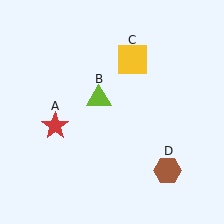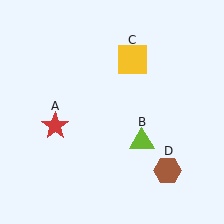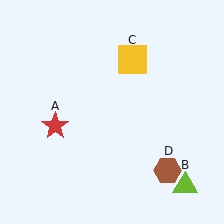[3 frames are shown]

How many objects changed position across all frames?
1 object changed position: lime triangle (object B).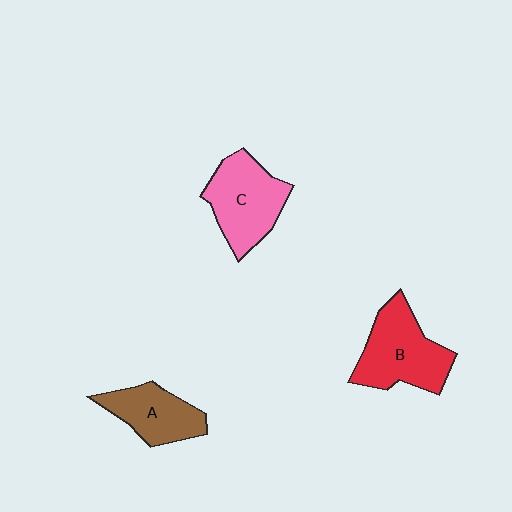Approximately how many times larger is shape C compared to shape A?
Approximately 1.3 times.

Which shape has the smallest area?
Shape A (brown).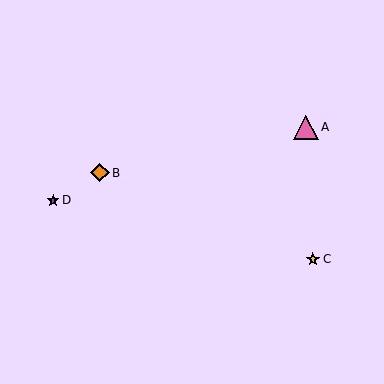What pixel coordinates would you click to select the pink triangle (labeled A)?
Click at (306, 127) to select the pink triangle A.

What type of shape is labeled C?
Shape C is a yellow star.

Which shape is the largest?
The pink triangle (labeled A) is the largest.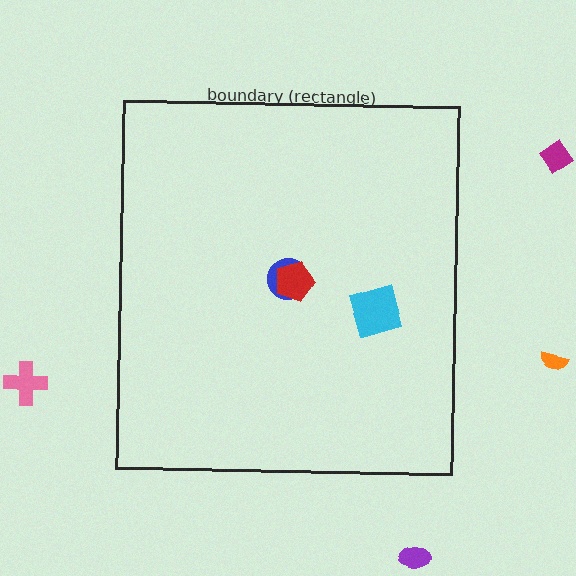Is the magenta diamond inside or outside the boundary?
Outside.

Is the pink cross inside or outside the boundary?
Outside.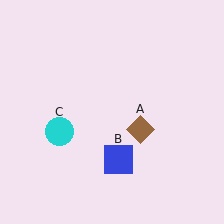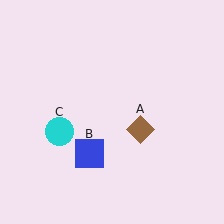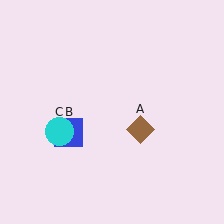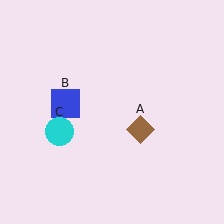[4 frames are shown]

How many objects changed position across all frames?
1 object changed position: blue square (object B).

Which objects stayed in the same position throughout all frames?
Brown diamond (object A) and cyan circle (object C) remained stationary.